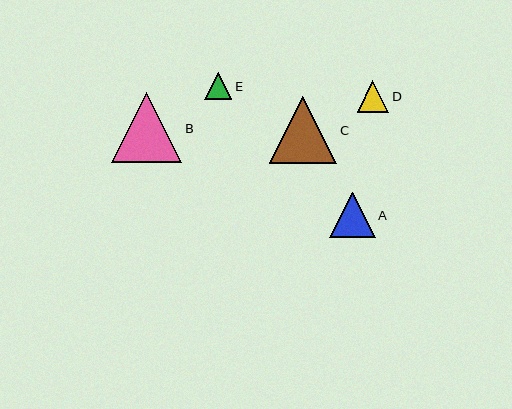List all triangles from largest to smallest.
From largest to smallest: B, C, A, D, E.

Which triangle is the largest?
Triangle B is the largest with a size of approximately 70 pixels.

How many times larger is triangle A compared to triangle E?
Triangle A is approximately 1.7 times the size of triangle E.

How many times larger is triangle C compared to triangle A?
Triangle C is approximately 1.5 times the size of triangle A.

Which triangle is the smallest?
Triangle E is the smallest with a size of approximately 27 pixels.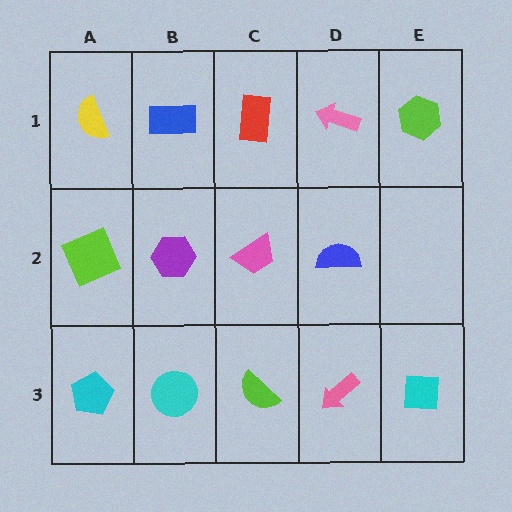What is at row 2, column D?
A blue semicircle.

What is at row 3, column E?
A cyan square.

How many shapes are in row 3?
5 shapes.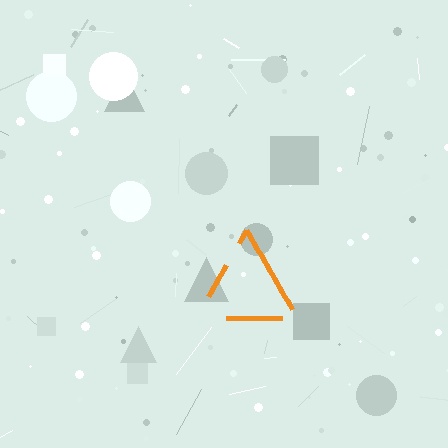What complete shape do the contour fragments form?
The contour fragments form a triangle.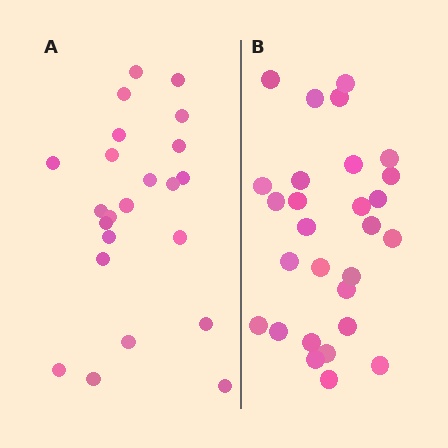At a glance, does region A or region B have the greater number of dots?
Region B (the right region) has more dots.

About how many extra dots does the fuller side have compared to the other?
Region B has about 5 more dots than region A.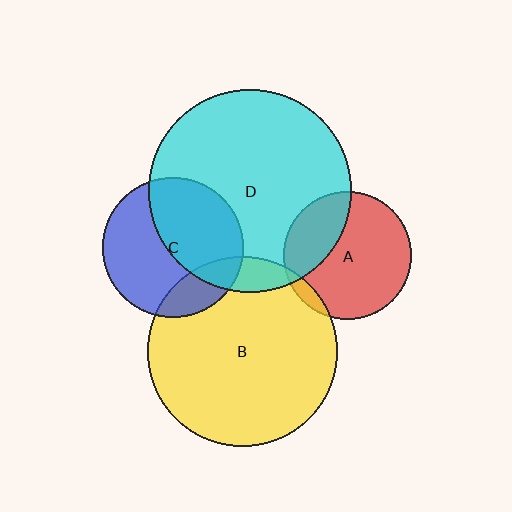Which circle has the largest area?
Circle D (cyan).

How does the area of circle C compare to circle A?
Approximately 1.2 times.